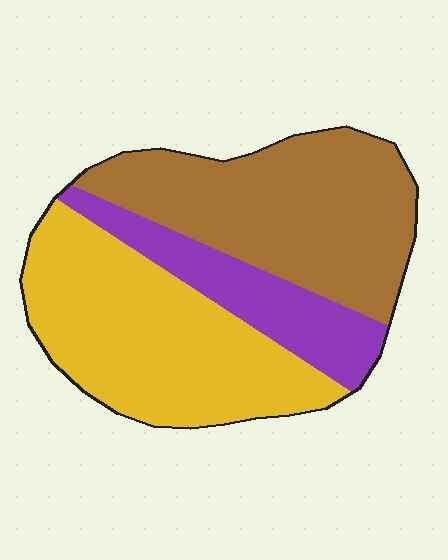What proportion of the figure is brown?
Brown takes up between a quarter and a half of the figure.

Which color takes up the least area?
Purple, at roughly 20%.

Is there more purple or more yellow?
Yellow.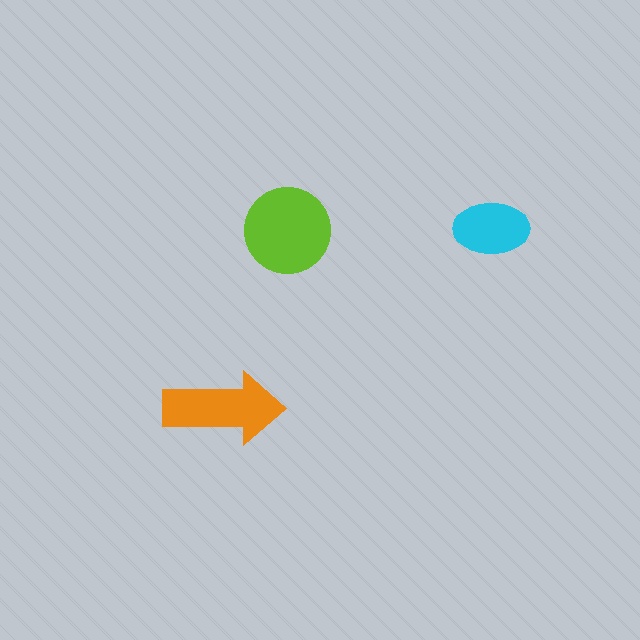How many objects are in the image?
There are 3 objects in the image.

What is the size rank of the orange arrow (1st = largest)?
2nd.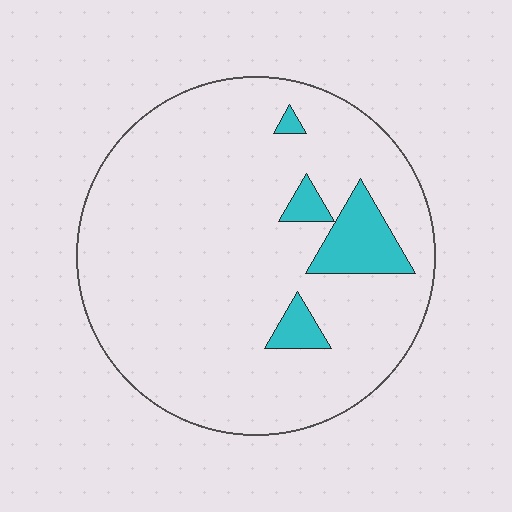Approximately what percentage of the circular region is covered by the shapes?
Approximately 10%.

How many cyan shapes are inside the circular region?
4.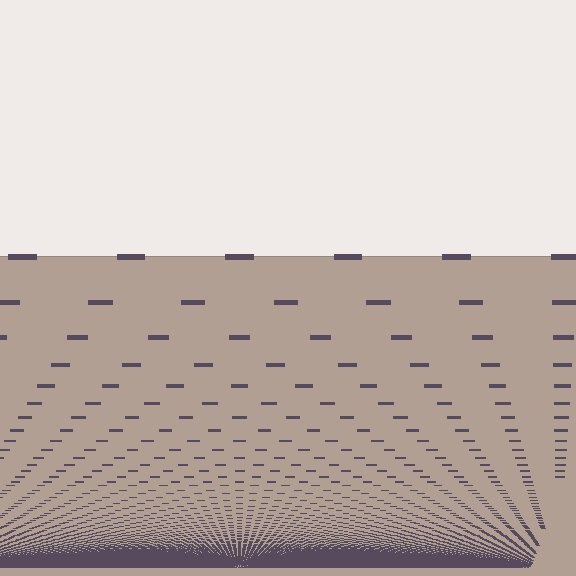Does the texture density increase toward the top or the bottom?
Density increases toward the bottom.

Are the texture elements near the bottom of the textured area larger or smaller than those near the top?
Smaller. The gradient is inverted — elements near the bottom are smaller and denser.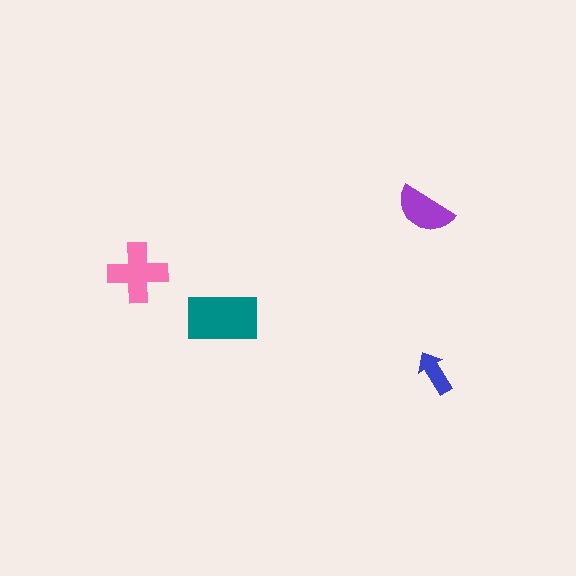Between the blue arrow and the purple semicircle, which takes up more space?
The purple semicircle.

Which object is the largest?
The teal rectangle.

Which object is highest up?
The purple semicircle is topmost.